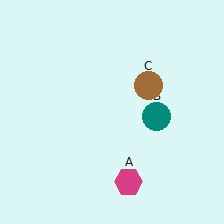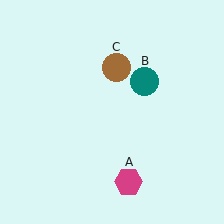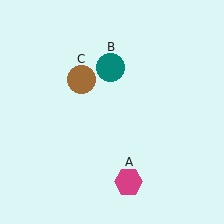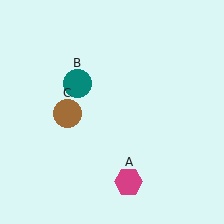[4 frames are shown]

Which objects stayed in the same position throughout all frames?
Magenta hexagon (object A) remained stationary.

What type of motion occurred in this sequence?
The teal circle (object B), brown circle (object C) rotated counterclockwise around the center of the scene.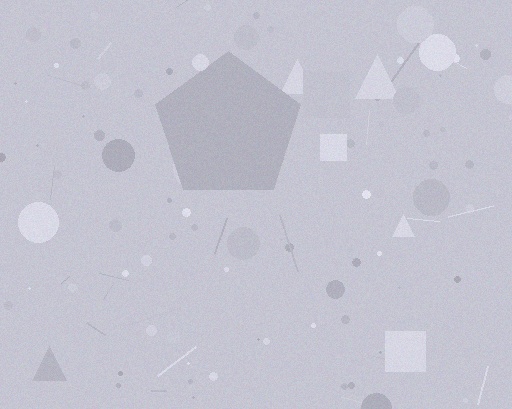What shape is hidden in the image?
A pentagon is hidden in the image.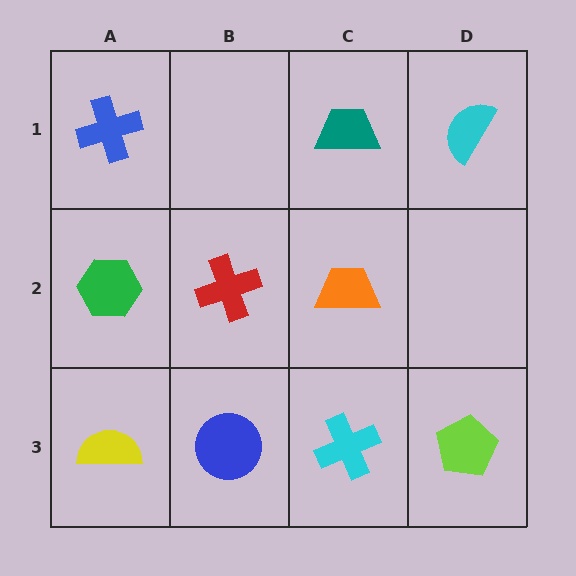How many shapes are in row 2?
3 shapes.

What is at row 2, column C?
An orange trapezoid.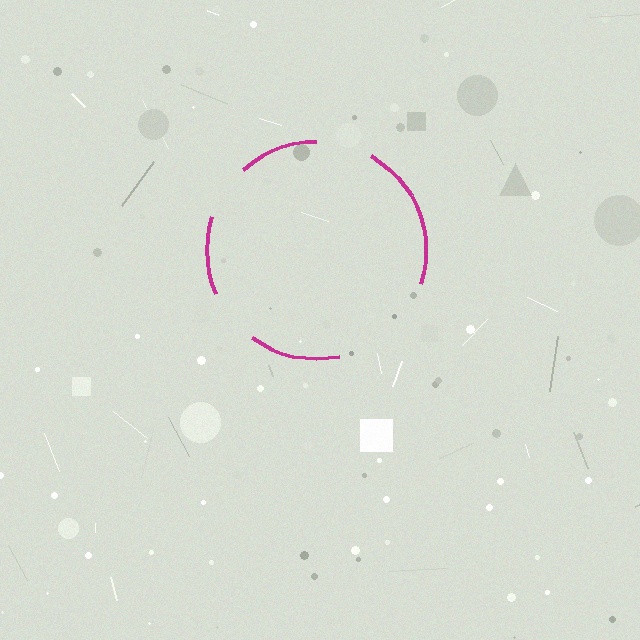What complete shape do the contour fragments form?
The contour fragments form a circle.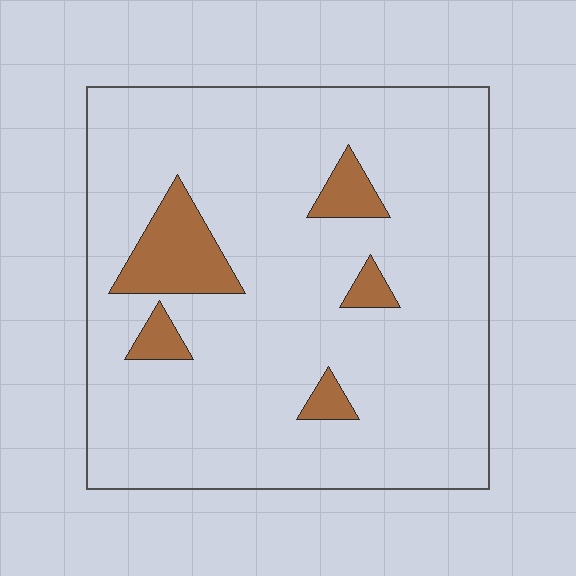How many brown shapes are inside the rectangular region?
5.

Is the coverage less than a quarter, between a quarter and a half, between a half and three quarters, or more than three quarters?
Less than a quarter.